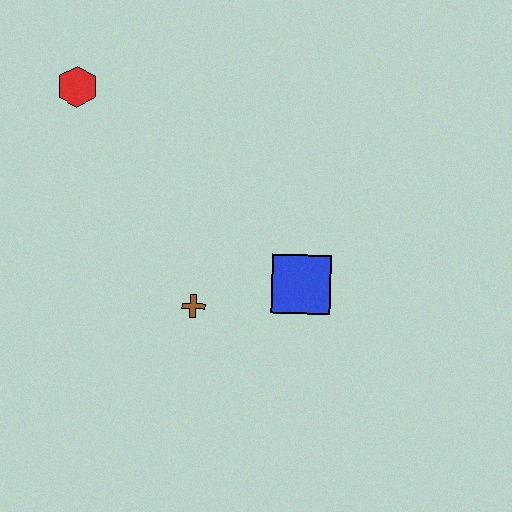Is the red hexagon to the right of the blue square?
No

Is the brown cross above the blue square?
No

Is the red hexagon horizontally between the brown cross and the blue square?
No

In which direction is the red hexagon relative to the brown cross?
The red hexagon is above the brown cross.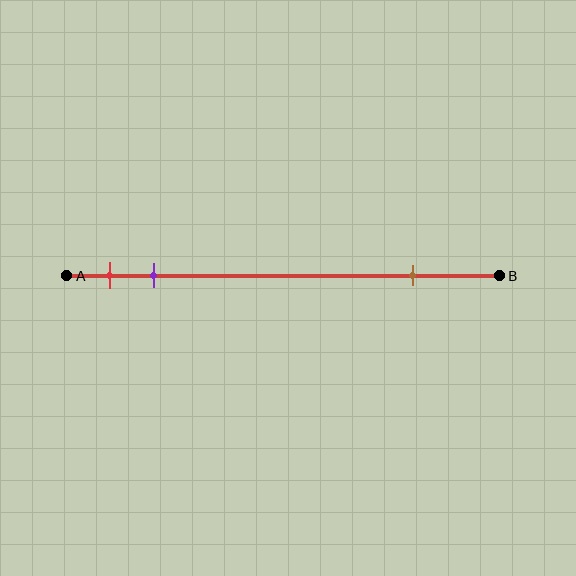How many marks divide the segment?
There are 3 marks dividing the segment.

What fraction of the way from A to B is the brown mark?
The brown mark is approximately 80% (0.8) of the way from A to B.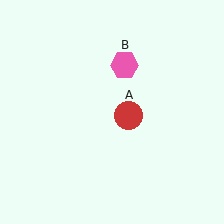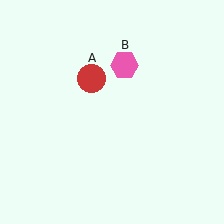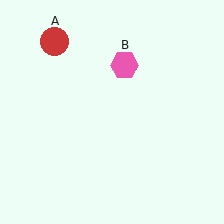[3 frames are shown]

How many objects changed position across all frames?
1 object changed position: red circle (object A).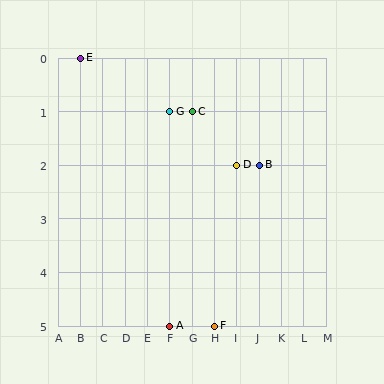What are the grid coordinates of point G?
Point G is at grid coordinates (F, 1).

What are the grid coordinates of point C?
Point C is at grid coordinates (G, 1).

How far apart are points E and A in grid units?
Points E and A are 4 columns and 5 rows apart (about 6.4 grid units diagonally).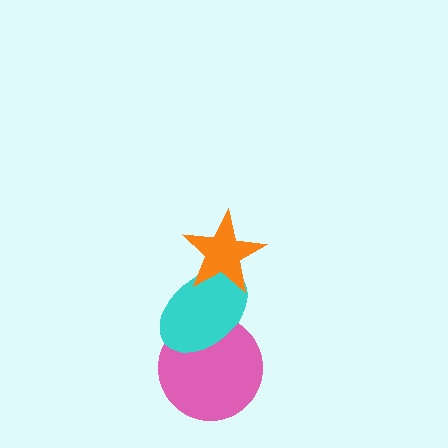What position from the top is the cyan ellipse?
The cyan ellipse is 2nd from the top.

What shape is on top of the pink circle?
The cyan ellipse is on top of the pink circle.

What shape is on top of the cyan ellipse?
The orange star is on top of the cyan ellipse.